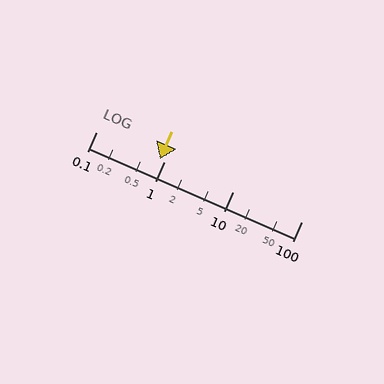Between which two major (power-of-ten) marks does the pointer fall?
The pointer is between 0.1 and 1.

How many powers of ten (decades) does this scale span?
The scale spans 3 decades, from 0.1 to 100.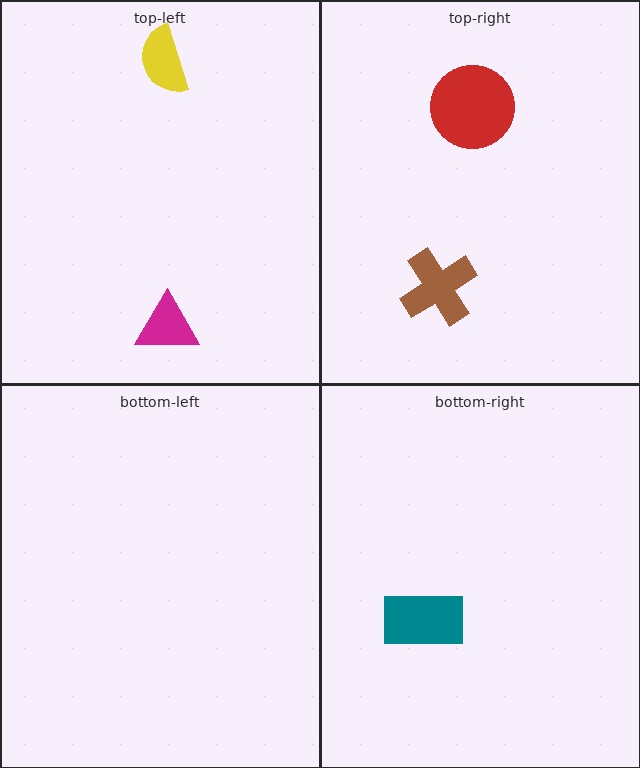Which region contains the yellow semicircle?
The top-left region.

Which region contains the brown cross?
The top-right region.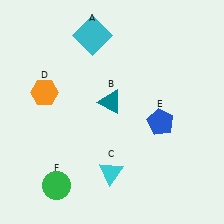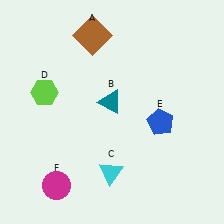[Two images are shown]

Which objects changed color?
A changed from cyan to brown. D changed from orange to lime. F changed from green to magenta.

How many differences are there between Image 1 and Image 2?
There are 3 differences between the two images.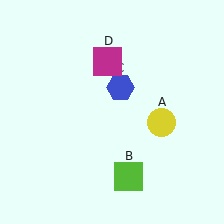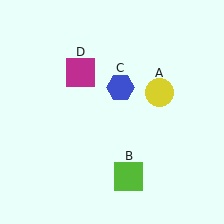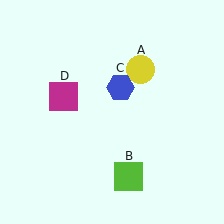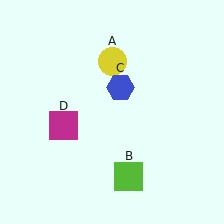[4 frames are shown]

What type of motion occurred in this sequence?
The yellow circle (object A), magenta square (object D) rotated counterclockwise around the center of the scene.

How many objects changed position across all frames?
2 objects changed position: yellow circle (object A), magenta square (object D).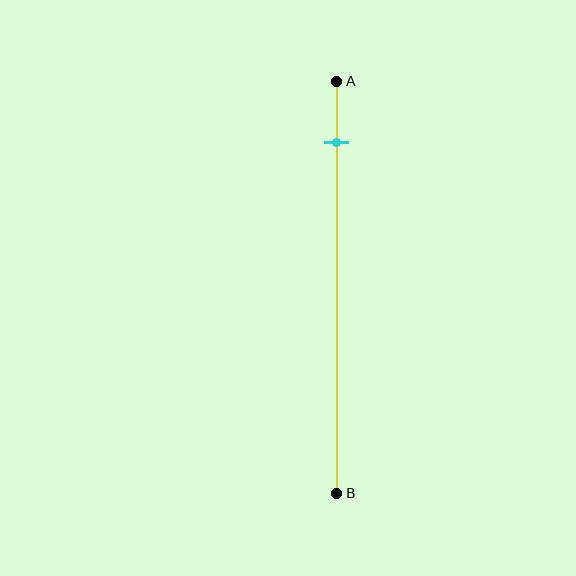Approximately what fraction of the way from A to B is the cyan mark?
The cyan mark is approximately 15% of the way from A to B.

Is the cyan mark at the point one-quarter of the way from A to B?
No, the mark is at about 15% from A, not at the 25% one-quarter point.